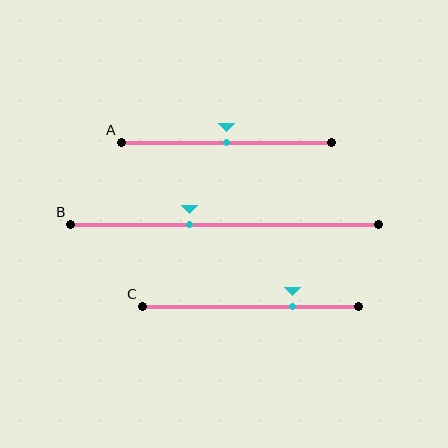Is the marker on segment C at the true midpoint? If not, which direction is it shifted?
No, the marker on segment C is shifted to the right by about 19% of the segment length.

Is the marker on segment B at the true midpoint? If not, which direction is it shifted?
No, the marker on segment B is shifted to the left by about 12% of the segment length.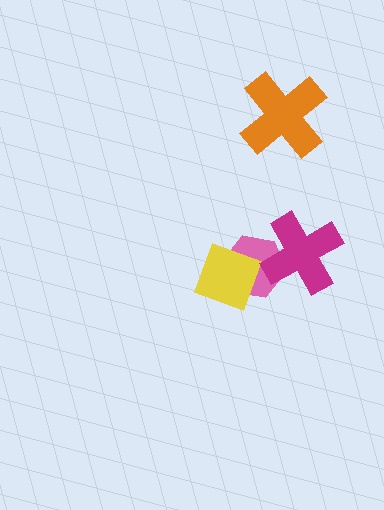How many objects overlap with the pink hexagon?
2 objects overlap with the pink hexagon.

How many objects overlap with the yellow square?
1 object overlaps with the yellow square.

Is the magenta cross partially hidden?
No, no other shape covers it.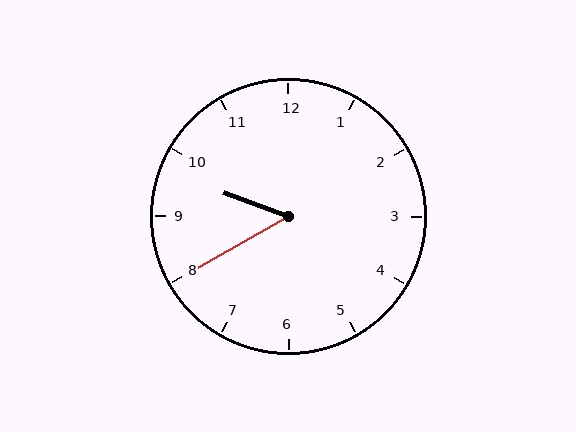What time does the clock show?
9:40.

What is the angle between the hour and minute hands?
Approximately 50 degrees.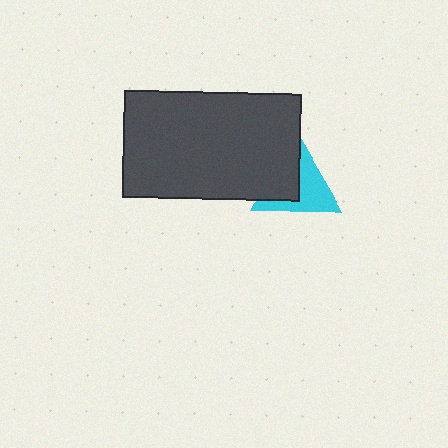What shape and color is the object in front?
The object in front is a dark gray rectangle.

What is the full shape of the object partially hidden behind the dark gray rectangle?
The partially hidden object is a cyan triangle.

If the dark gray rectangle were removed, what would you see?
You would see the complete cyan triangle.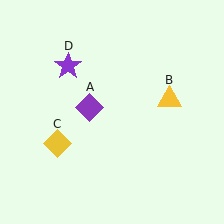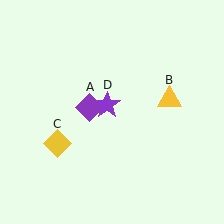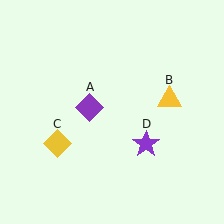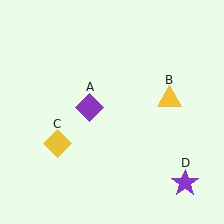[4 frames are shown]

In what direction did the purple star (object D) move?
The purple star (object D) moved down and to the right.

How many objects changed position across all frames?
1 object changed position: purple star (object D).